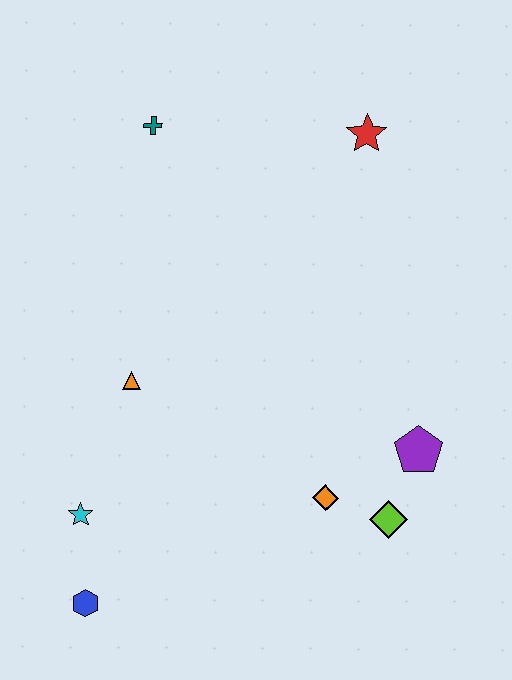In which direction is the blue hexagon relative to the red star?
The blue hexagon is below the red star.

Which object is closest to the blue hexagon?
The cyan star is closest to the blue hexagon.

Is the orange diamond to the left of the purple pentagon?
Yes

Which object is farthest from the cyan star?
The red star is farthest from the cyan star.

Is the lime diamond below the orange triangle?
Yes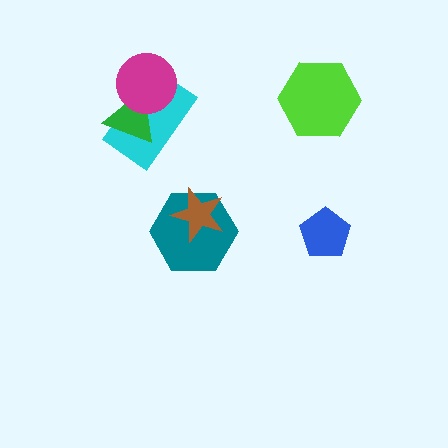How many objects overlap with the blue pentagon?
0 objects overlap with the blue pentagon.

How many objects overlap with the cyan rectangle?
2 objects overlap with the cyan rectangle.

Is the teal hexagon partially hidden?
Yes, it is partially covered by another shape.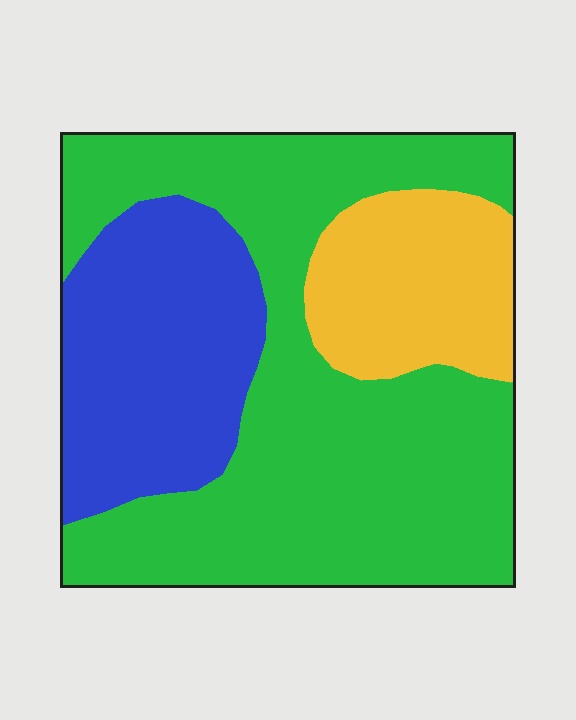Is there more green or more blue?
Green.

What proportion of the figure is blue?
Blue covers roughly 25% of the figure.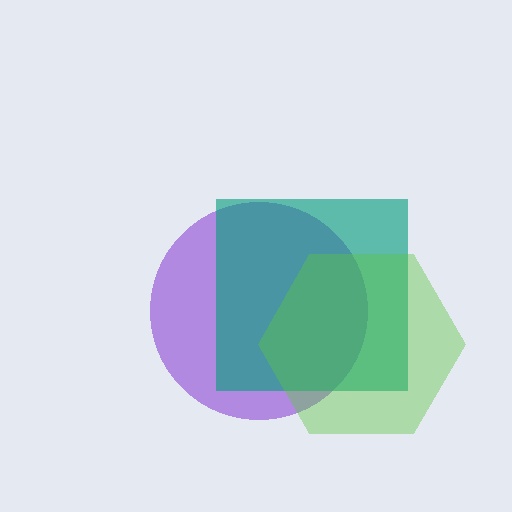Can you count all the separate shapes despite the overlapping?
Yes, there are 3 separate shapes.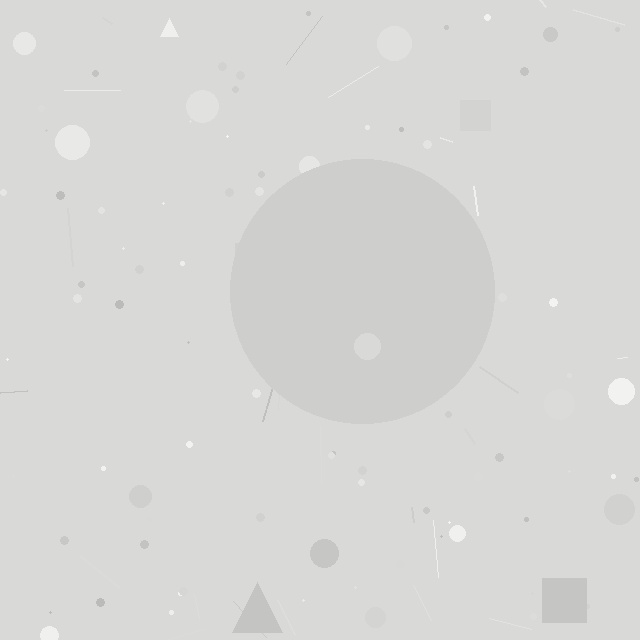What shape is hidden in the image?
A circle is hidden in the image.